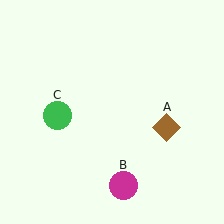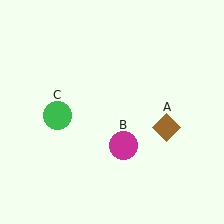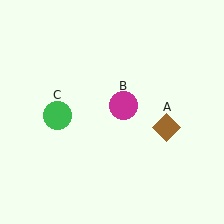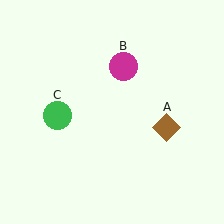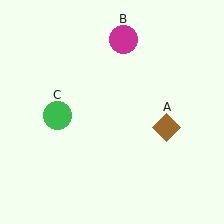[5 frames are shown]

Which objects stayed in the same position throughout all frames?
Brown diamond (object A) and green circle (object C) remained stationary.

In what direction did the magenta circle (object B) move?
The magenta circle (object B) moved up.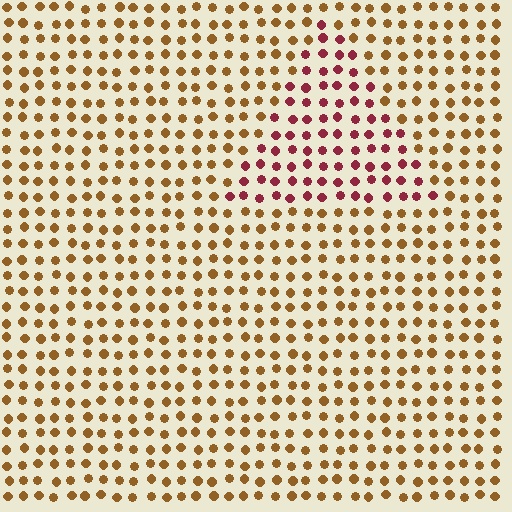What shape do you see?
I see a triangle.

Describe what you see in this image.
The image is filled with small brown elements in a uniform arrangement. A triangle-shaped region is visible where the elements are tinted to a slightly different hue, forming a subtle color boundary.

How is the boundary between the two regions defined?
The boundary is defined purely by a slight shift in hue (about 48 degrees). Spacing, size, and orientation are identical on both sides.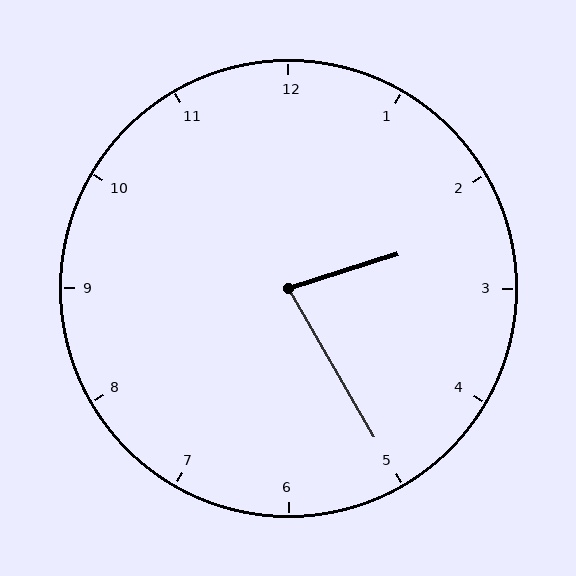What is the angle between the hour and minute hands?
Approximately 78 degrees.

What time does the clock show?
2:25.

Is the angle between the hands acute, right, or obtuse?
It is acute.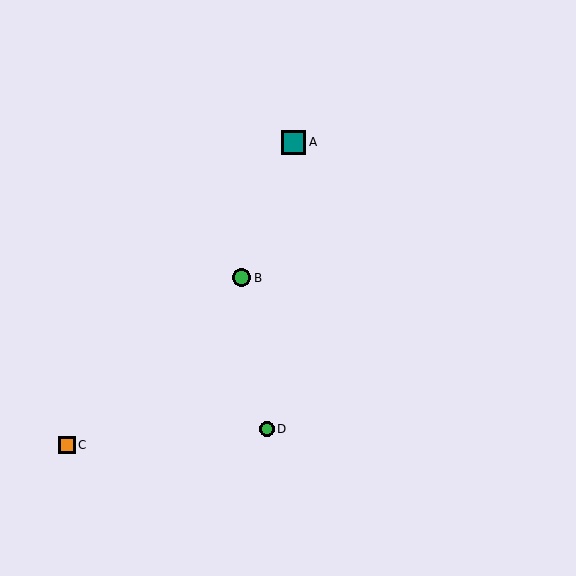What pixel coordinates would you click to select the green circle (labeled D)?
Click at (267, 429) to select the green circle D.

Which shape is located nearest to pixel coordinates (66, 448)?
The orange square (labeled C) at (67, 445) is nearest to that location.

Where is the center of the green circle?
The center of the green circle is at (267, 429).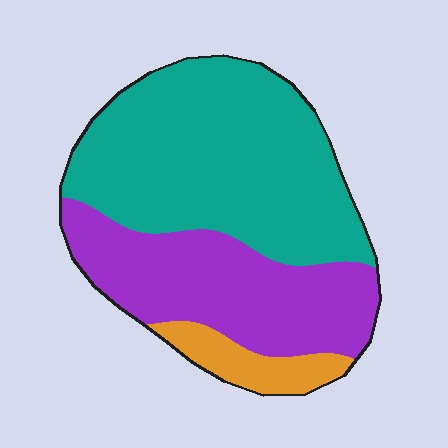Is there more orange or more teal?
Teal.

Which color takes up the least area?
Orange, at roughly 10%.